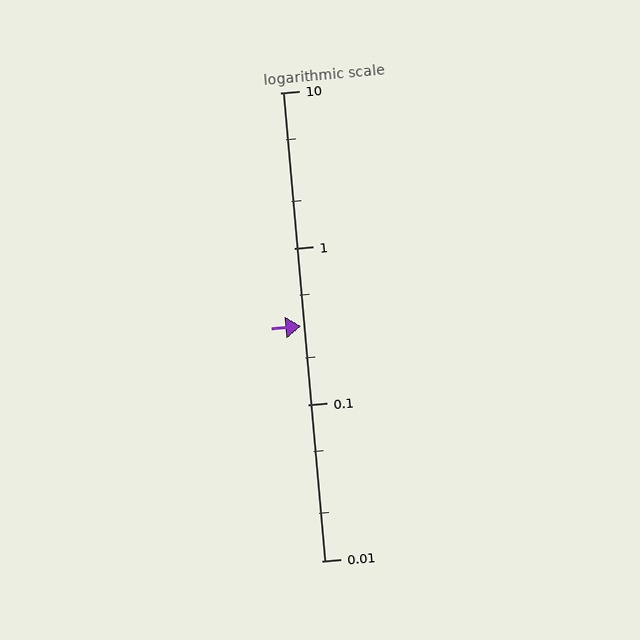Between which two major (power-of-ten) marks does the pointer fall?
The pointer is between 0.1 and 1.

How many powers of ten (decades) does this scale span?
The scale spans 3 decades, from 0.01 to 10.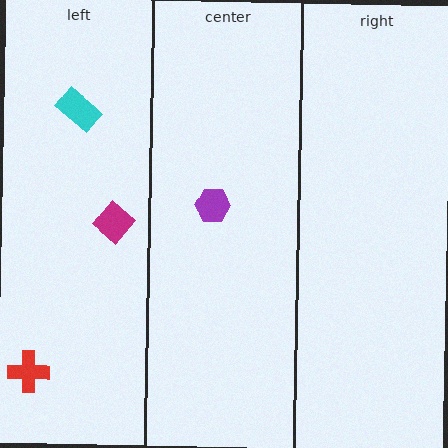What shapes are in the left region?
The cyan rectangle, the red cross, the magenta diamond.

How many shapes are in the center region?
1.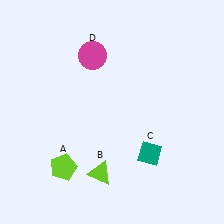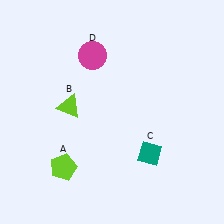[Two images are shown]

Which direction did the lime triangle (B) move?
The lime triangle (B) moved up.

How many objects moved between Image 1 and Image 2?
1 object moved between the two images.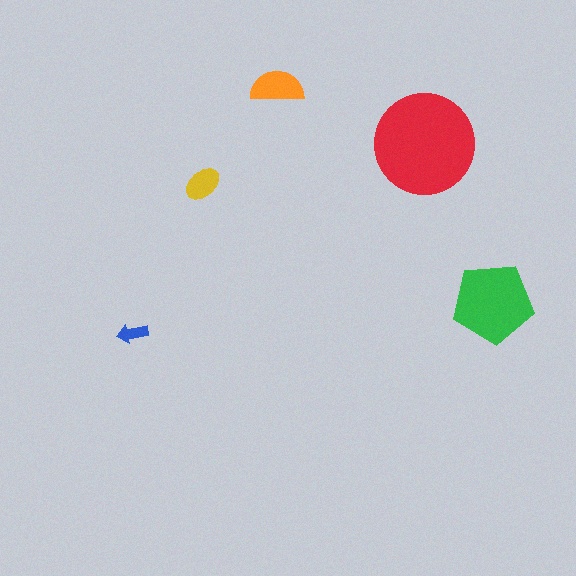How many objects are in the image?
There are 5 objects in the image.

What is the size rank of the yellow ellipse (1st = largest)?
4th.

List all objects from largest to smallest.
The red circle, the green pentagon, the orange semicircle, the yellow ellipse, the blue arrow.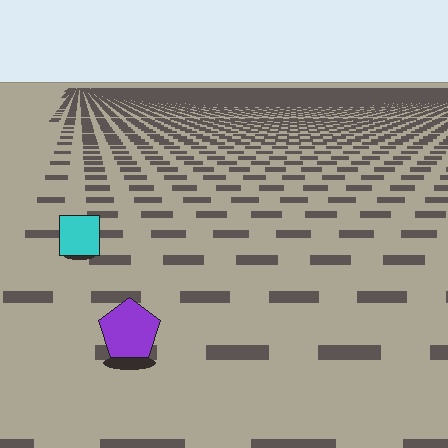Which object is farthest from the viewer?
The cyan square is farthest from the viewer. It appears smaller and the ground texture around it is denser.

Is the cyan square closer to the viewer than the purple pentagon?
No. The purple pentagon is closer — you can tell from the texture gradient: the ground texture is coarser near it.